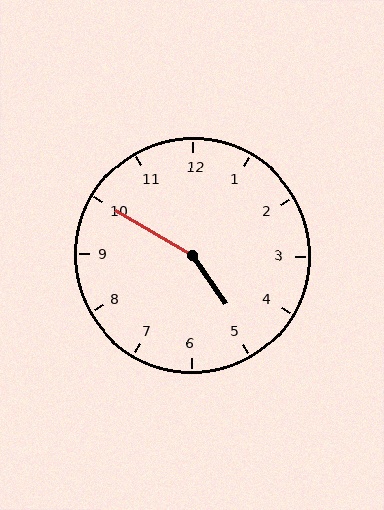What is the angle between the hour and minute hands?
Approximately 155 degrees.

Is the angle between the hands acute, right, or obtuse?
It is obtuse.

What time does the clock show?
4:50.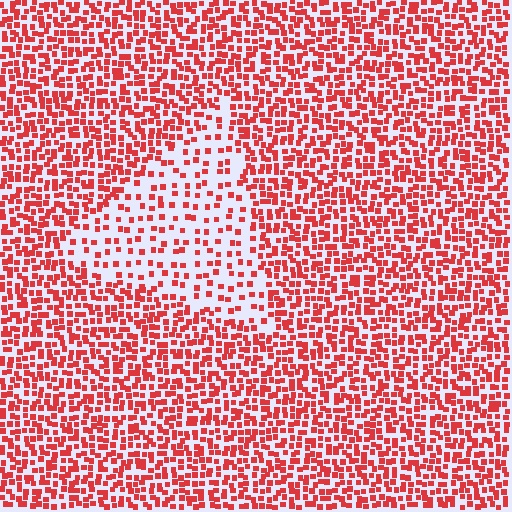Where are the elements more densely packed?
The elements are more densely packed outside the triangle boundary.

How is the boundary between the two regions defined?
The boundary is defined by a change in element density (approximately 2.3x ratio). All elements are the same color, size, and shape.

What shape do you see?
I see a triangle.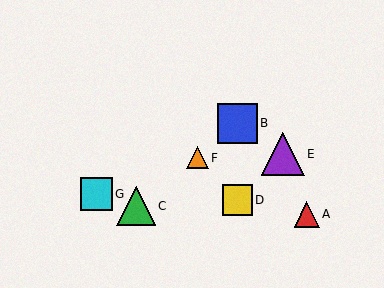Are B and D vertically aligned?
Yes, both are at x≈237.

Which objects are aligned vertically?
Objects B, D are aligned vertically.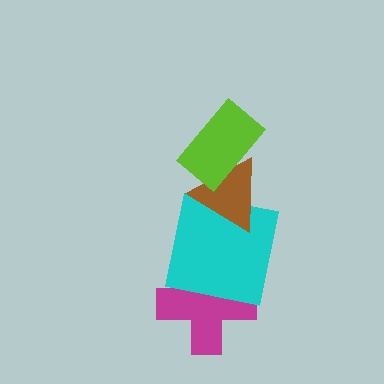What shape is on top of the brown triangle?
The lime rectangle is on top of the brown triangle.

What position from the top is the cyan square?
The cyan square is 3rd from the top.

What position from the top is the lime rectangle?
The lime rectangle is 1st from the top.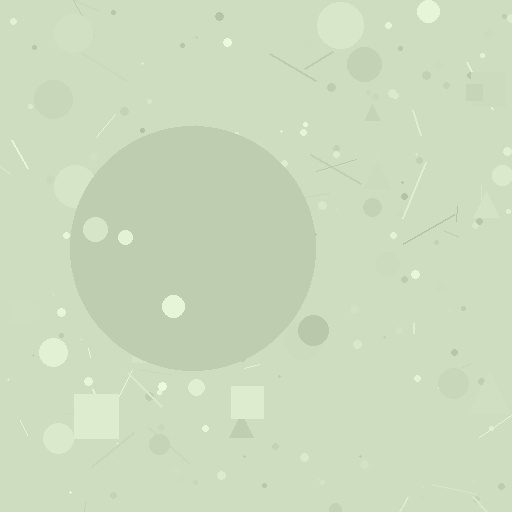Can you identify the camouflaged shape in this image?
The camouflaged shape is a circle.